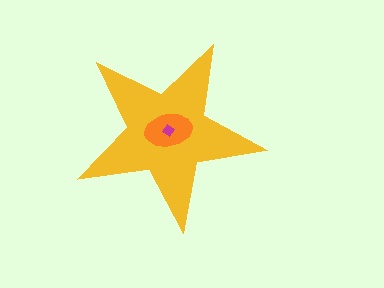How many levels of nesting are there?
3.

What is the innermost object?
The magenta diamond.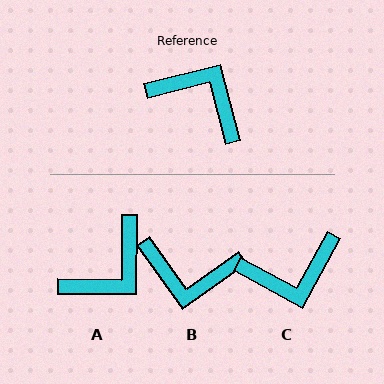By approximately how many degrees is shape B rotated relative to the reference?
Approximately 159 degrees clockwise.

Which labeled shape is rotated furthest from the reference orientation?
B, about 159 degrees away.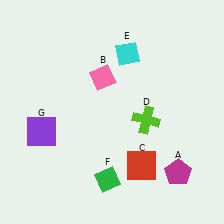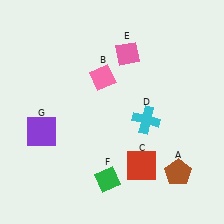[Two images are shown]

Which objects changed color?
A changed from magenta to brown. D changed from lime to cyan. E changed from cyan to pink.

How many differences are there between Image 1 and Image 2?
There are 3 differences between the two images.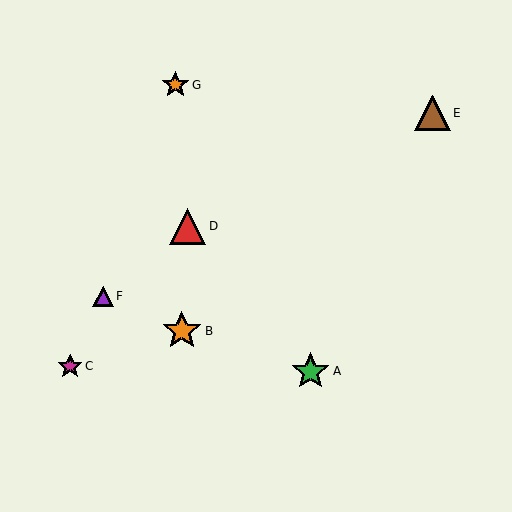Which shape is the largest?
The orange star (labeled B) is the largest.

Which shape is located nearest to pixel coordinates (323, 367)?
The green star (labeled A) at (311, 371) is nearest to that location.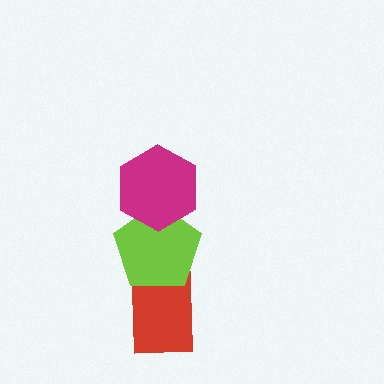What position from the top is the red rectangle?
The red rectangle is 3rd from the top.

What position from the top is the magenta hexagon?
The magenta hexagon is 1st from the top.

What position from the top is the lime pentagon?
The lime pentagon is 2nd from the top.